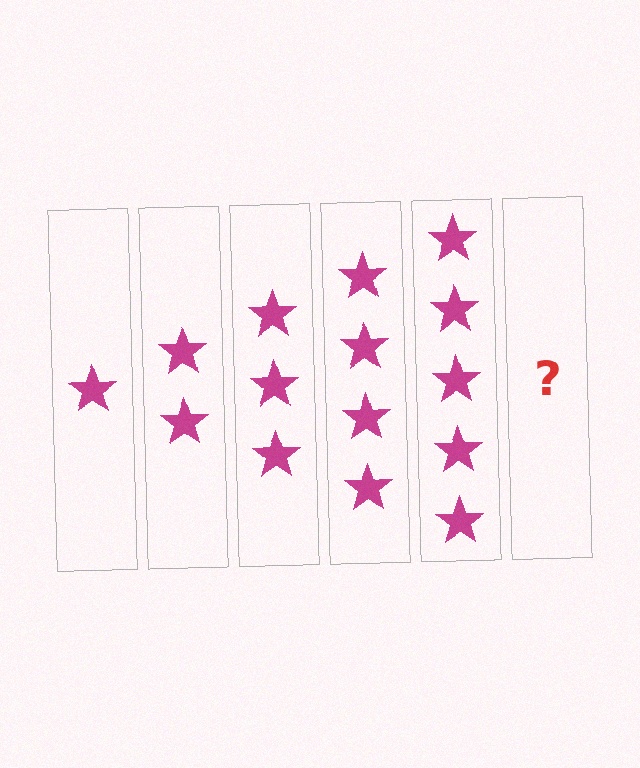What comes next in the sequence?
The next element should be 6 stars.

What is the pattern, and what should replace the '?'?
The pattern is that each step adds one more star. The '?' should be 6 stars.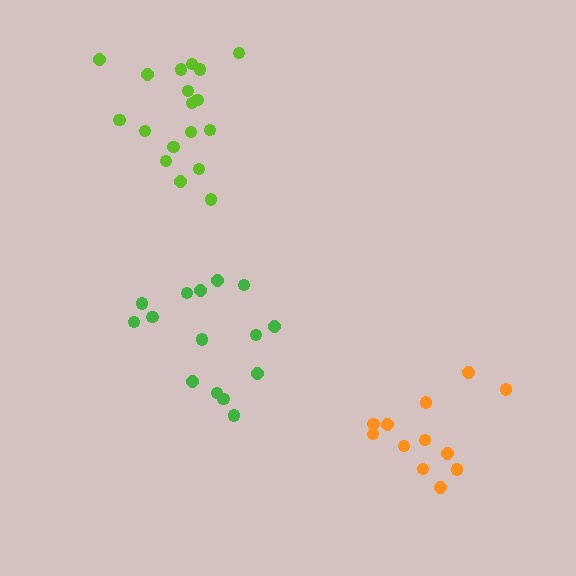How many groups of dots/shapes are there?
There are 3 groups.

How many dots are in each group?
Group 1: 15 dots, Group 2: 12 dots, Group 3: 18 dots (45 total).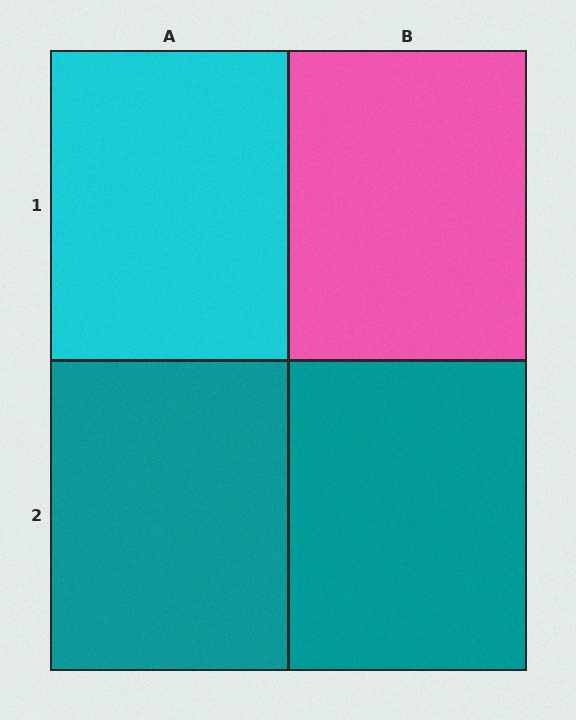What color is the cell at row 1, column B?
Pink.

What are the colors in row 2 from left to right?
Teal, teal.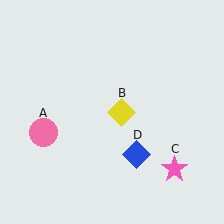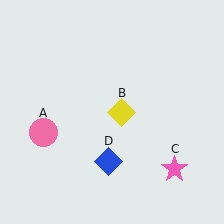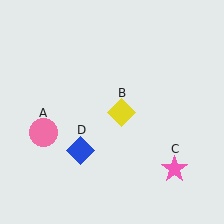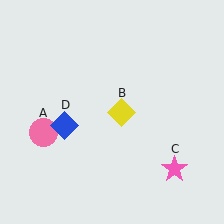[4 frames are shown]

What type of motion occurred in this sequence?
The blue diamond (object D) rotated clockwise around the center of the scene.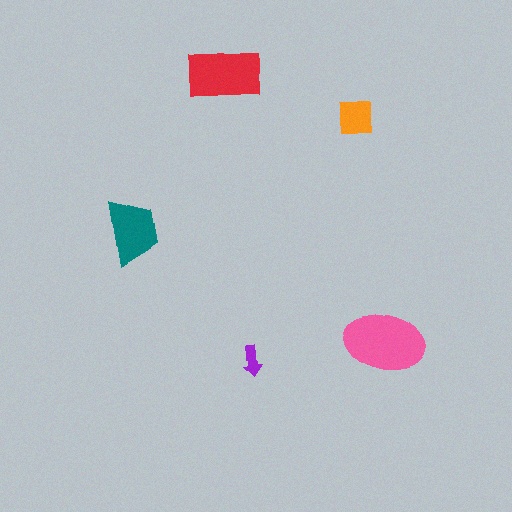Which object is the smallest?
The purple arrow.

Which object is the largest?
The pink ellipse.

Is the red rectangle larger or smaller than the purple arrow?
Larger.